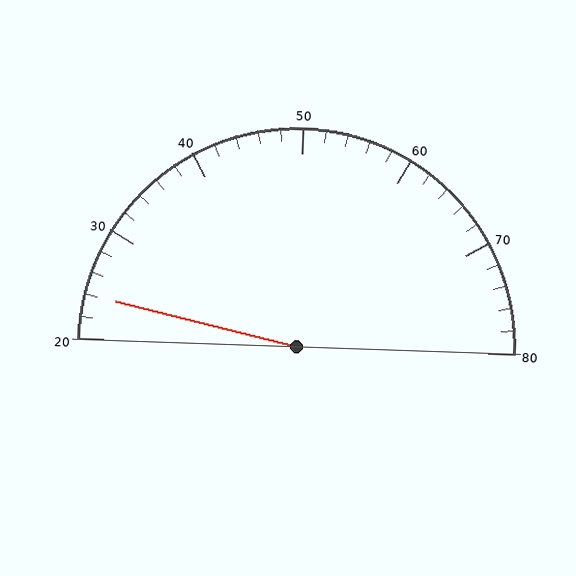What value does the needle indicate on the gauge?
The needle indicates approximately 24.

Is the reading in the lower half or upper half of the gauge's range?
The reading is in the lower half of the range (20 to 80).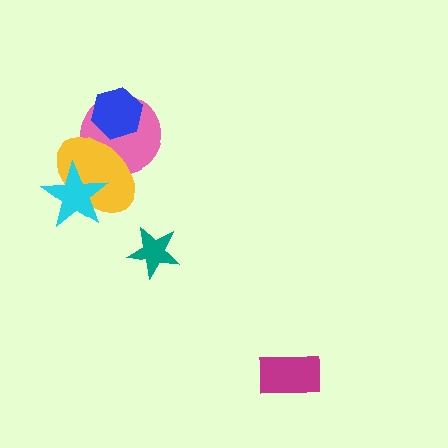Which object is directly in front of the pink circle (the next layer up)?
The yellow ellipse is directly in front of the pink circle.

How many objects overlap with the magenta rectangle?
0 objects overlap with the magenta rectangle.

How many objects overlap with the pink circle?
2 objects overlap with the pink circle.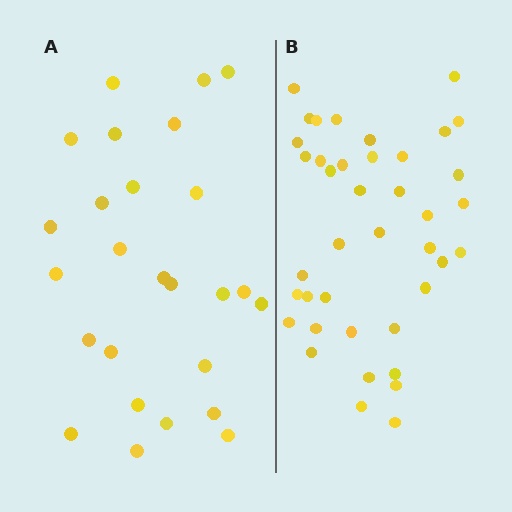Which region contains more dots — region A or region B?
Region B (the right region) has more dots.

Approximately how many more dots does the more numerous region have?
Region B has approximately 15 more dots than region A.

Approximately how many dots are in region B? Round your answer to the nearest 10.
About 40 dots.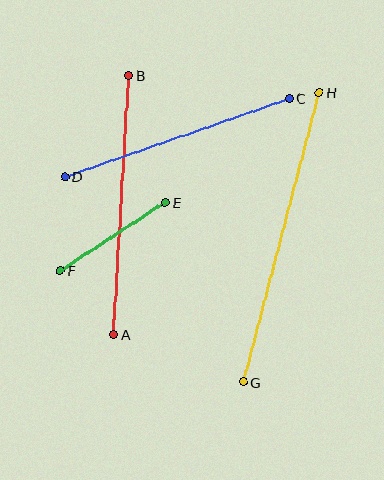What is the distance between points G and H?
The distance is approximately 300 pixels.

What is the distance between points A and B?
The distance is approximately 260 pixels.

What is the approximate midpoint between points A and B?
The midpoint is at approximately (121, 205) pixels.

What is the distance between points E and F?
The distance is approximately 125 pixels.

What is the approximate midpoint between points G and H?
The midpoint is at approximately (281, 237) pixels.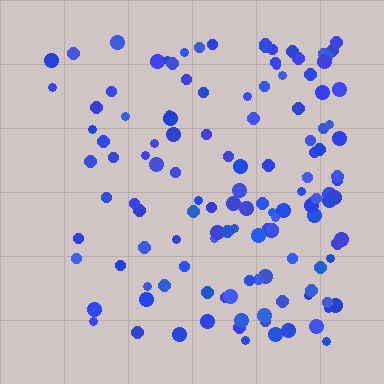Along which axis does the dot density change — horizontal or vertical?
Horizontal.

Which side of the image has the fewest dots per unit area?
The left.